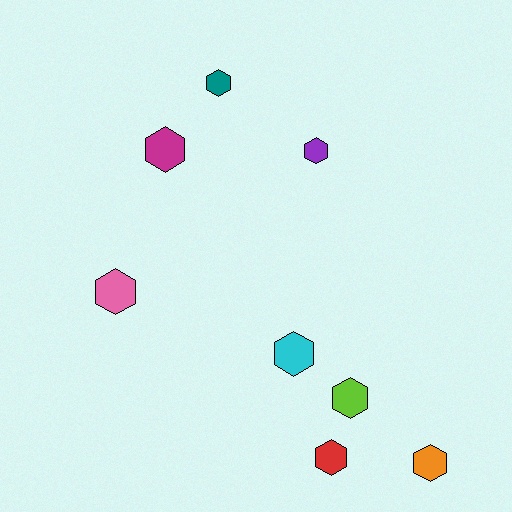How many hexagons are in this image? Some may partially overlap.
There are 8 hexagons.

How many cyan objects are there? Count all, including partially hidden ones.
There is 1 cyan object.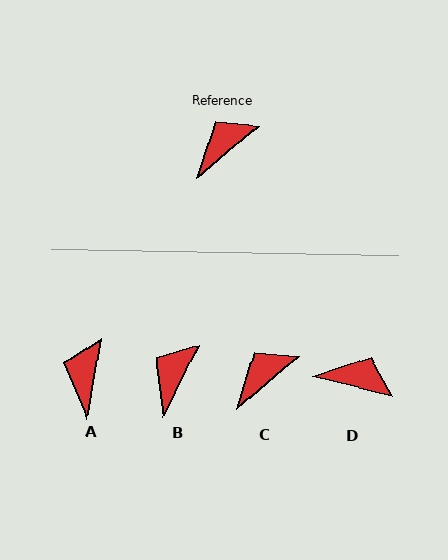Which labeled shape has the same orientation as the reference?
C.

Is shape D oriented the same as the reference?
No, it is off by about 54 degrees.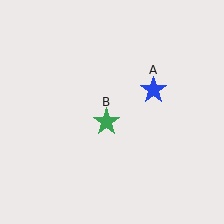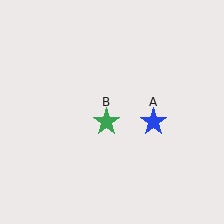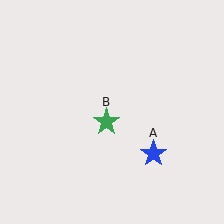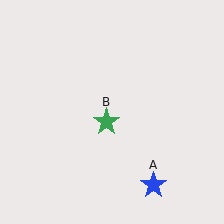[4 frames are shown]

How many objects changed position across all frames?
1 object changed position: blue star (object A).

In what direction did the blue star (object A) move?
The blue star (object A) moved down.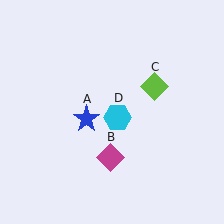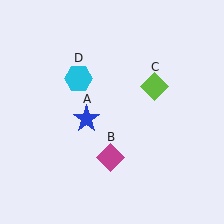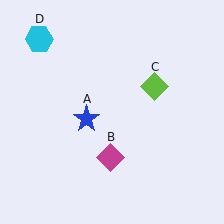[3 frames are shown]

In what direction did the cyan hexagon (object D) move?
The cyan hexagon (object D) moved up and to the left.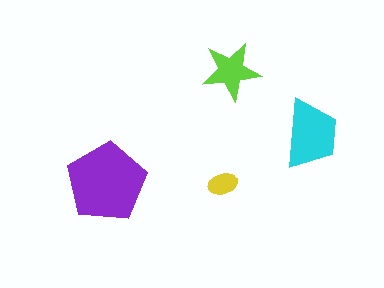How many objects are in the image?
There are 4 objects in the image.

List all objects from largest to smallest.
The purple pentagon, the cyan trapezoid, the lime star, the yellow ellipse.